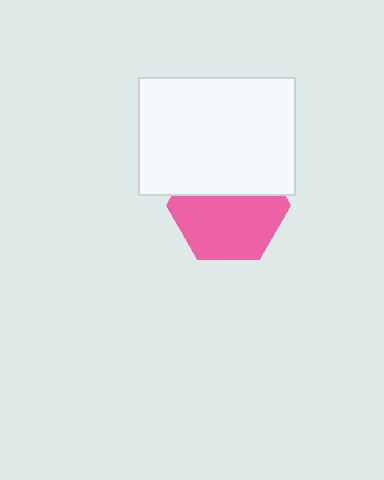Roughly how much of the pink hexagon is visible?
About half of it is visible (roughly 62%).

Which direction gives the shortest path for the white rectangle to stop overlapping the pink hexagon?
Moving up gives the shortest separation.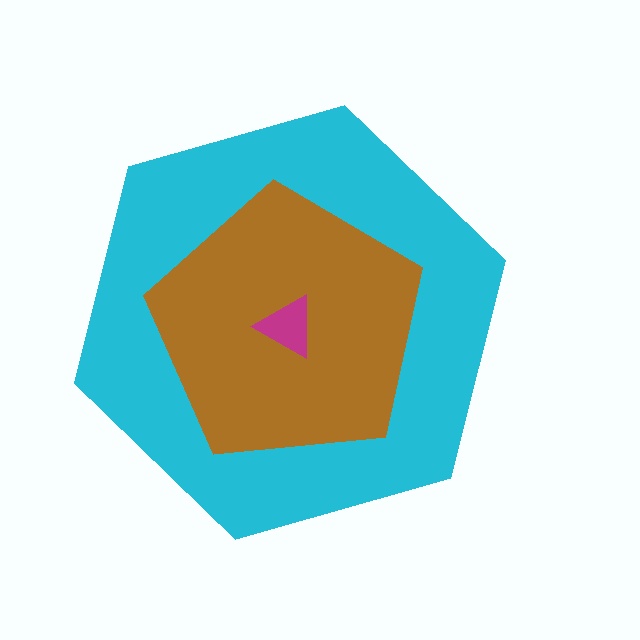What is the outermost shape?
The cyan hexagon.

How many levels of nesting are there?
3.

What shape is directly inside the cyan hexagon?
The brown pentagon.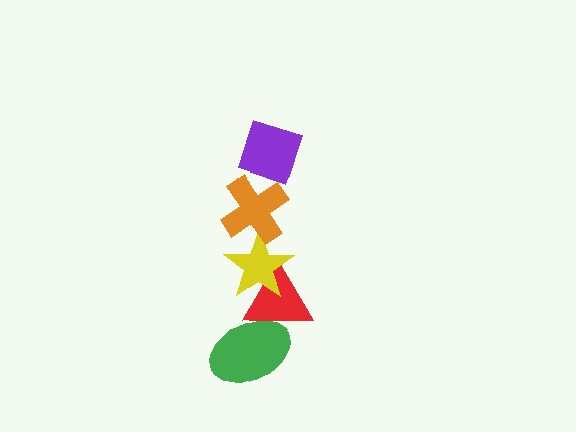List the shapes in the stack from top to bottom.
From top to bottom: the purple diamond, the orange cross, the yellow star, the red triangle, the green ellipse.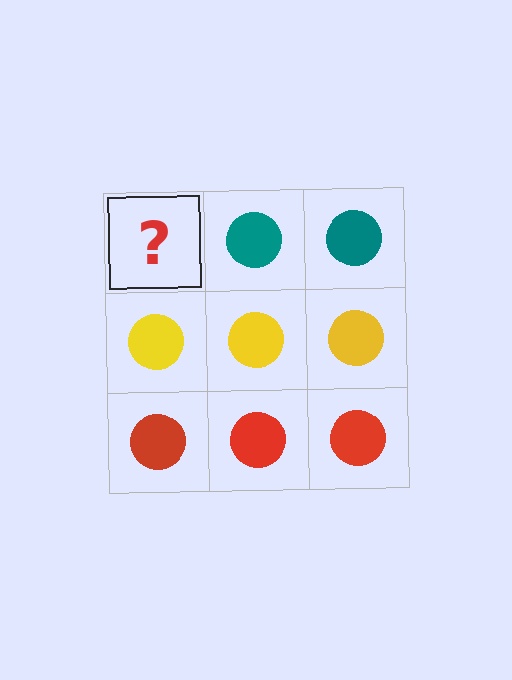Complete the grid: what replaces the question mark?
The question mark should be replaced with a teal circle.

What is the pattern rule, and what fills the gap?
The rule is that each row has a consistent color. The gap should be filled with a teal circle.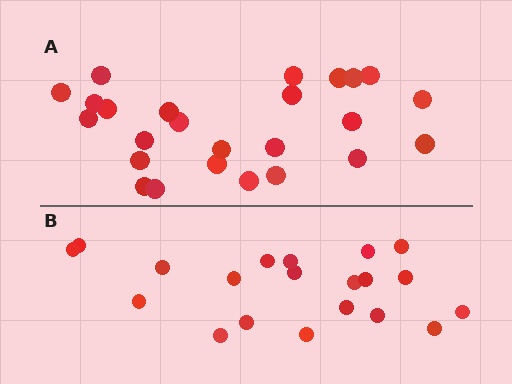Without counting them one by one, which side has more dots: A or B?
Region A (the top region) has more dots.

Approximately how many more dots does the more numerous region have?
Region A has about 5 more dots than region B.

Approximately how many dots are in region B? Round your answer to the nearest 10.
About 20 dots.